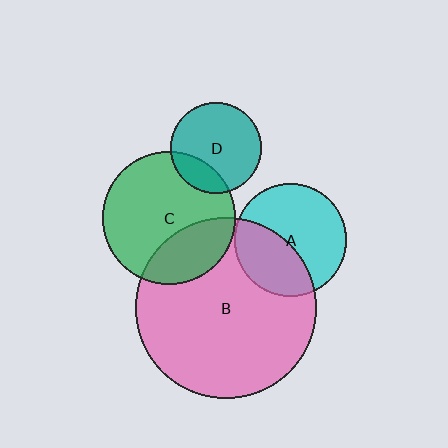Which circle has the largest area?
Circle B (pink).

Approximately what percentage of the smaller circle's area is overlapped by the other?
Approximately 20%.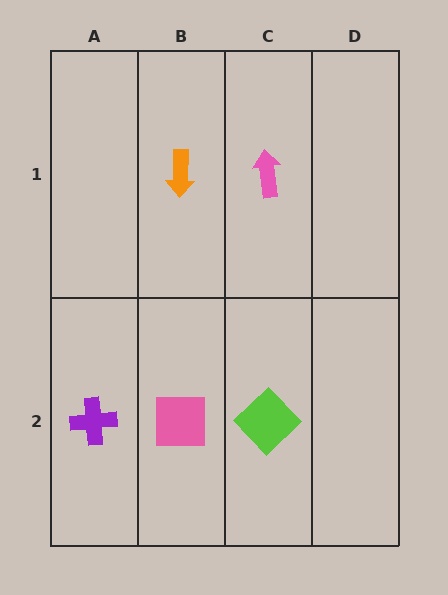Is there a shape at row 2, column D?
No, that cell is empty.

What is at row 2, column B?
A pink square.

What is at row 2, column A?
A purple cross.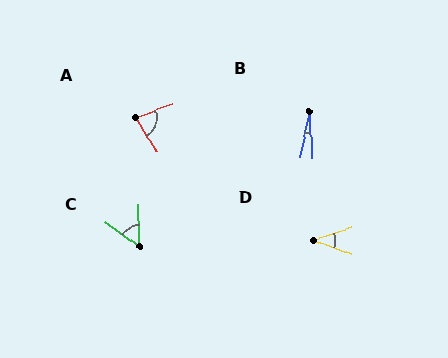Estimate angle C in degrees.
Approximately 54 degrees.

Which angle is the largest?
A, at approximately 79 degrees.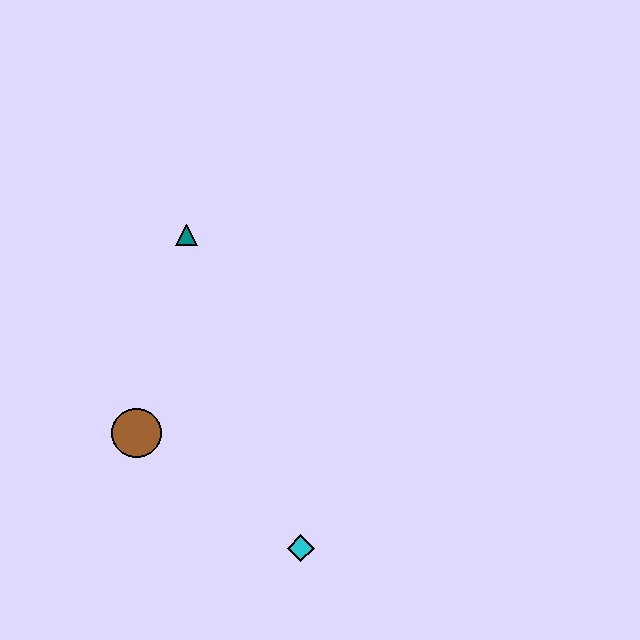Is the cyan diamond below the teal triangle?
Yes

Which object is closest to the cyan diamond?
The brown circle is closest to the cyan diamond.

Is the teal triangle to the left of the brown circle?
No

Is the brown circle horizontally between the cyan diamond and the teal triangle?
No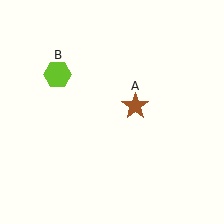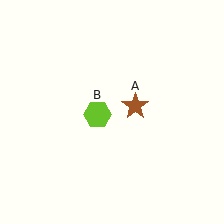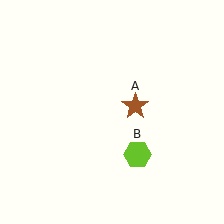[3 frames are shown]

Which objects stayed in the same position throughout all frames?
Brown star (object A) remained stationary.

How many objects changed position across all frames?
1 object changed position: lime hexagon (object B).